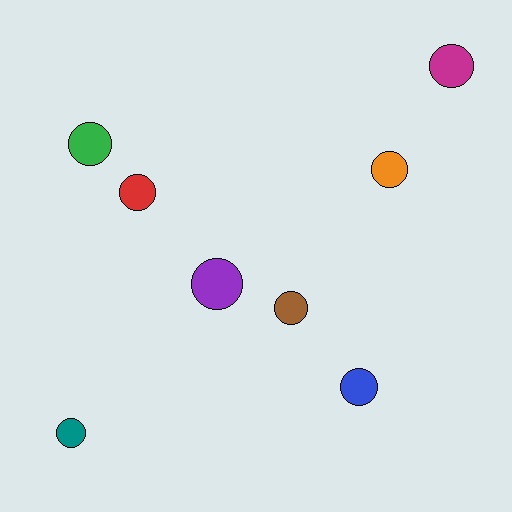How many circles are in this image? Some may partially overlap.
There are 8 circles.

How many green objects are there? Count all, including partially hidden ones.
There is 1 green object.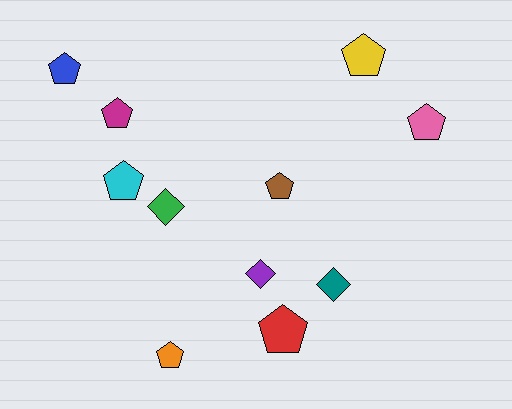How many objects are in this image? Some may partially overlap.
There are 11 objects.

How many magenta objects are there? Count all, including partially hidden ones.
There is 1 magenta object.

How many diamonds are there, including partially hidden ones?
There are 3 diamonds.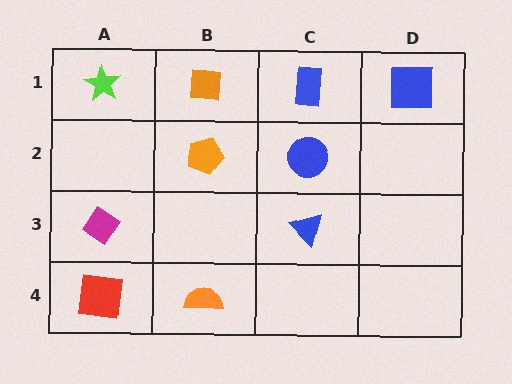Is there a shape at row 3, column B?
No, that cell is empty.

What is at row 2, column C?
A blue circle.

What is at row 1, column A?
A lime star.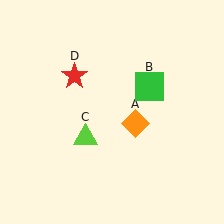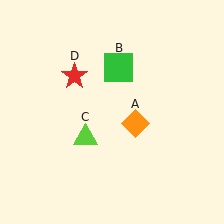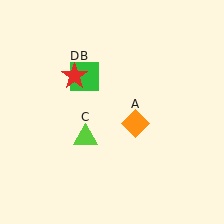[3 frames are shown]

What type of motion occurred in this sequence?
The green square (object B) rotated counterclockwise around the center of the scene.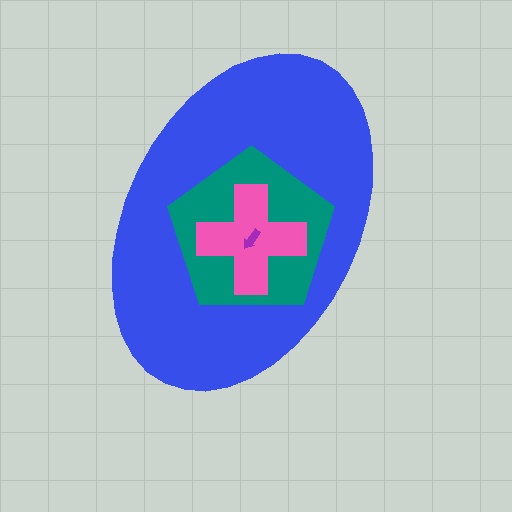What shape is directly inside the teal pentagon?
The pink cross.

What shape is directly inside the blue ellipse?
The teal pentagon.